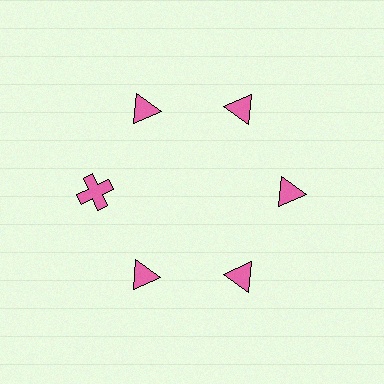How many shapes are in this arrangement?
There are 6 shapes arranged in a ring pattern.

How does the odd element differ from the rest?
It has a different shape: cross instead of triangle.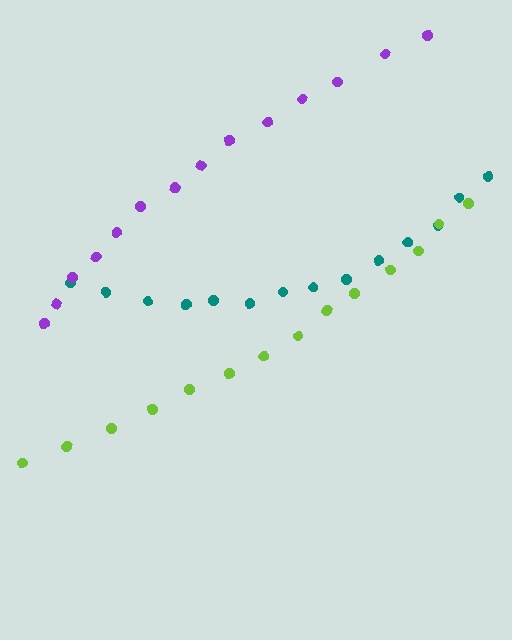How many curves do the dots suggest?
There are 3 distinct paths.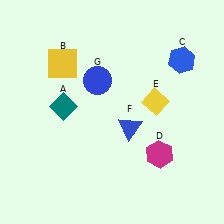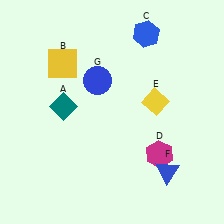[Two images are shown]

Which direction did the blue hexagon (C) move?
The blue hexagon (C) moved left.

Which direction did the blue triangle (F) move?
The blue triangle (F) moved down.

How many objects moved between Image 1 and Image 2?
2 objects moved between the two images.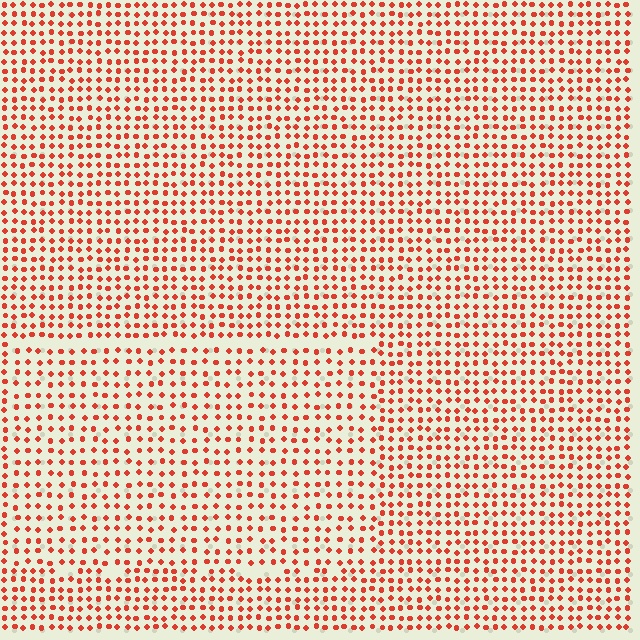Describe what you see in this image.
The image contains small red elements arranged at two different densities. A rectangle-shaped region is visible where the elements are less densely packed than the surrounding area.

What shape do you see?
I see a rectangle.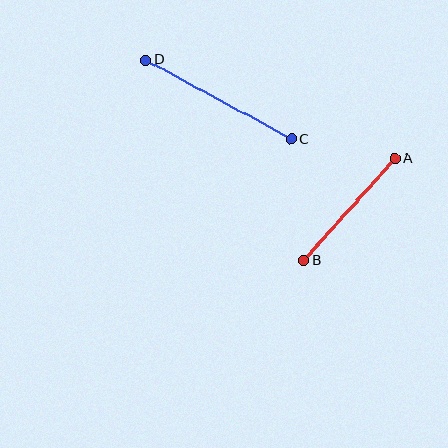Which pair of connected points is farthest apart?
Points C and D are farthest apart.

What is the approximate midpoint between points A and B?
The midpoint is at approximately (349, 209) pixels.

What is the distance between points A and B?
The distance is approximately 137 pixels.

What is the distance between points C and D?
The distance is approximately 166 pixels.